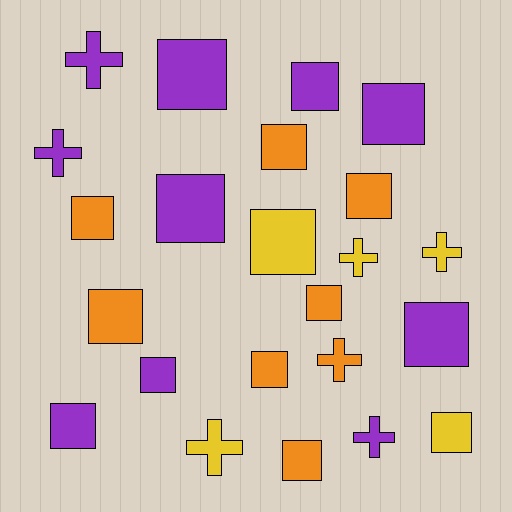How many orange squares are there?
There are 7 orange squares.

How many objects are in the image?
There are 23 objects.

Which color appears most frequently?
Purple, with 10 objects.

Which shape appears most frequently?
Square, with 16 objects.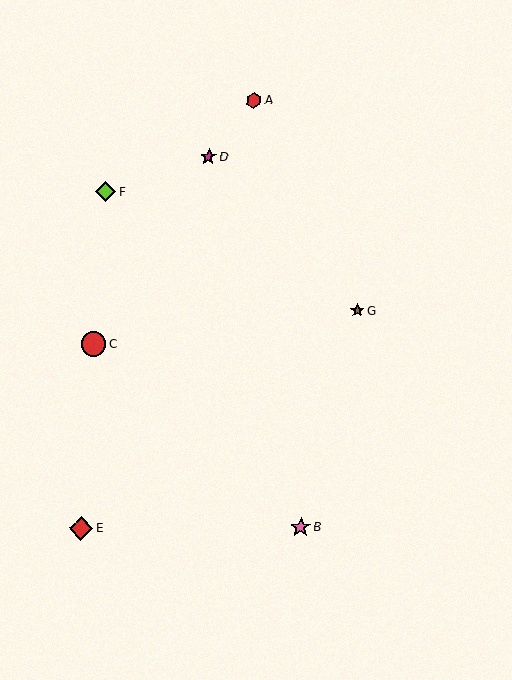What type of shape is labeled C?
Shape C is a red circle.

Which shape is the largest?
The red circle (labeled C) is the largest.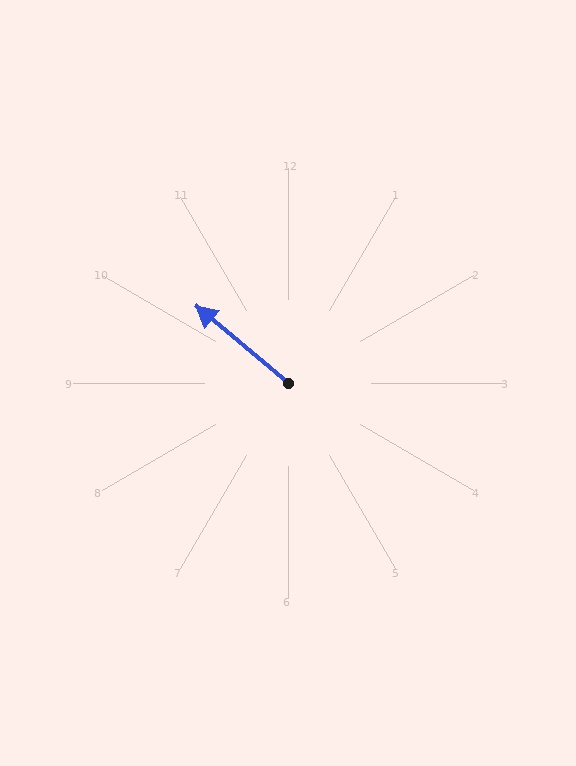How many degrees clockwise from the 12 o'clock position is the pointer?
Approximately 310 degrees.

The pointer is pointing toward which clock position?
Roughly 10 o'clock.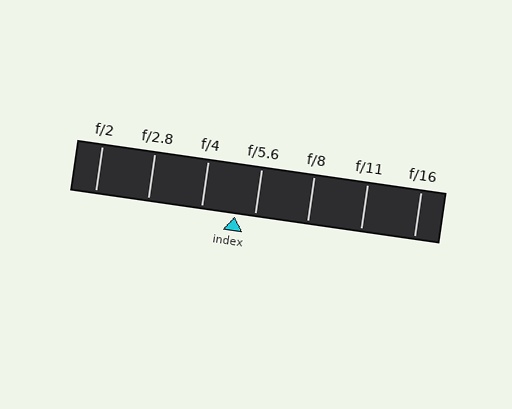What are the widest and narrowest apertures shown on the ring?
The widest aperture shown is f/2 and the narrowest is f/16.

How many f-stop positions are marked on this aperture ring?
There are 7 f-stop positions marked.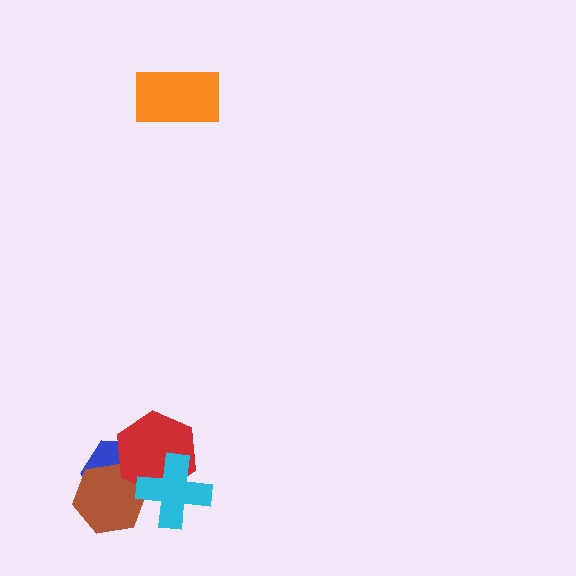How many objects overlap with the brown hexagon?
3 objects overlap with the brown hexagon.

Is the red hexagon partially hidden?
Yes, it is partially covered by another shape.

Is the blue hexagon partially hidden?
Yes, it is partially covered by another shape.